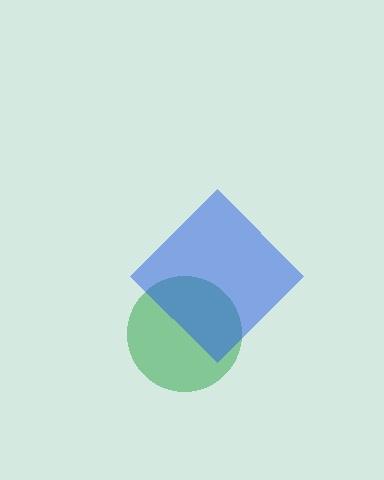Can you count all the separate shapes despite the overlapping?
Yes, there are 2 separate shapes.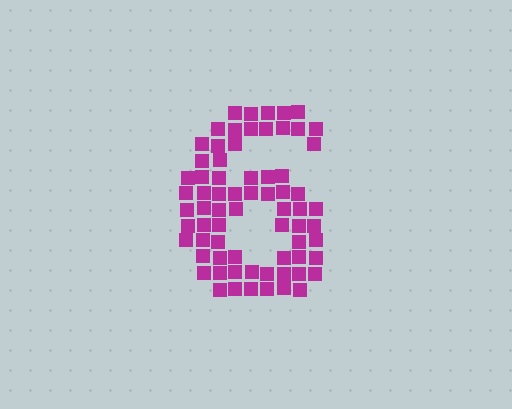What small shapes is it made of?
It is made of small squares.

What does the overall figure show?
The overall figure shows the digit 6.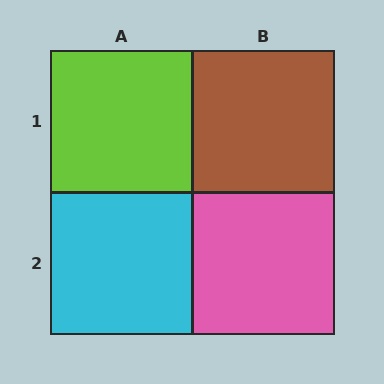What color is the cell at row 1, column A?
Lime.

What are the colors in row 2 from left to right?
Cyan, pink.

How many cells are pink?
1 cell is pink.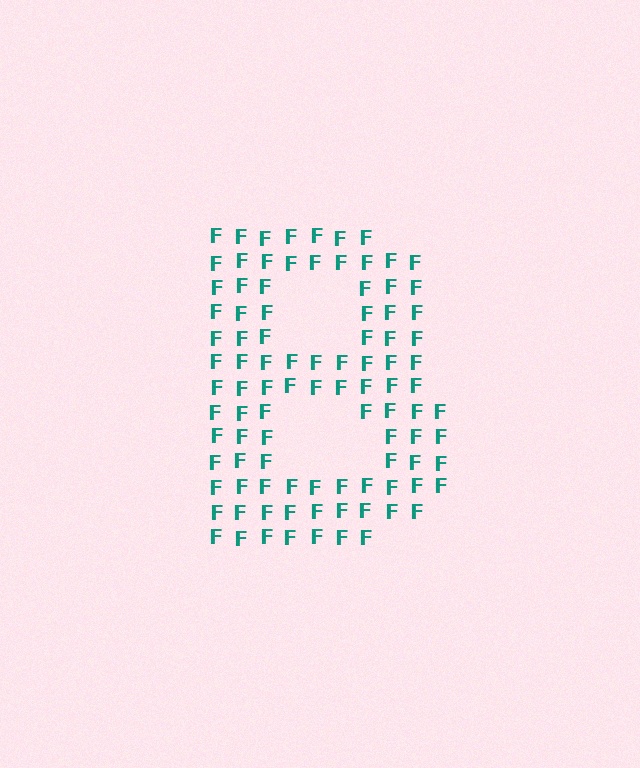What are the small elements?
The small elements are letter F's.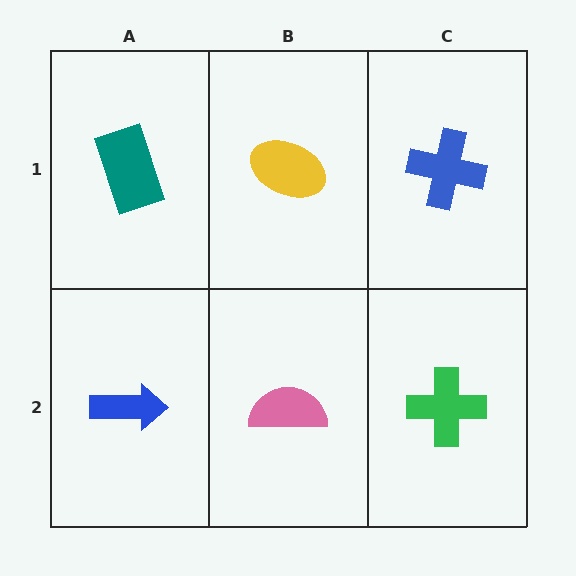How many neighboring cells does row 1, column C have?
2.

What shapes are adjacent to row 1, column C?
A green cross (row 2, column C), a yellow ellipse (row 1, column B).